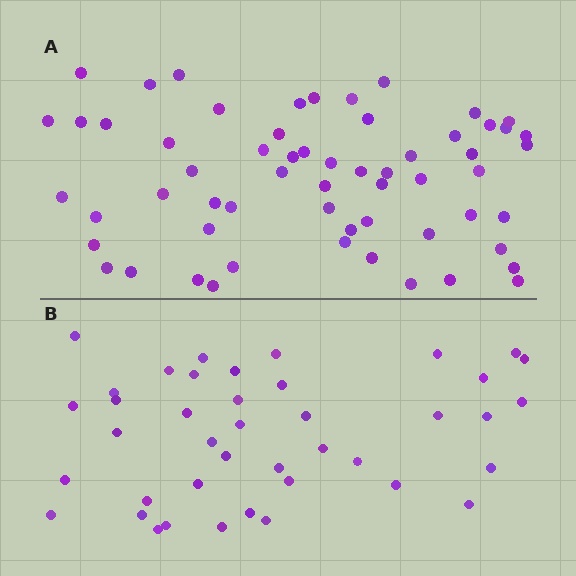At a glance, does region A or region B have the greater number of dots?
Region A (the top region) has more dots.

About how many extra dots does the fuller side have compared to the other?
Region A has approximately 20 more dots than region B.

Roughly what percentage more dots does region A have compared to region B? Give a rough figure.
About 45% more.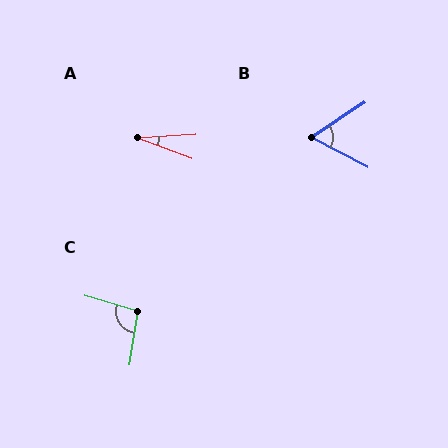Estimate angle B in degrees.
Approximately 61 degrees.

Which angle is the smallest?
A, at approximately 25 degrees.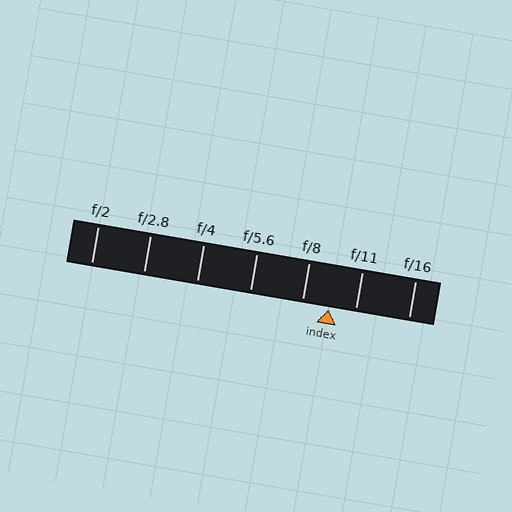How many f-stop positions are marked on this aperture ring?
There are 7 f-stop positions marked.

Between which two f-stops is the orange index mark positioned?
The index mark is between f/8 and f/11.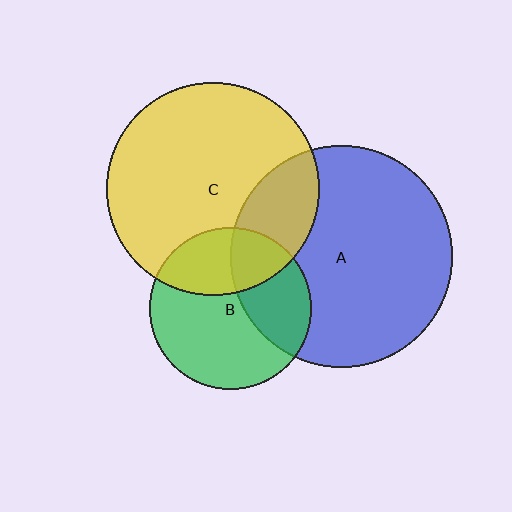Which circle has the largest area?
Circle A (blue).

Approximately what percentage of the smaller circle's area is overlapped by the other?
Approximately 30%.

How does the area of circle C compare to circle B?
Approximately 1.7 times.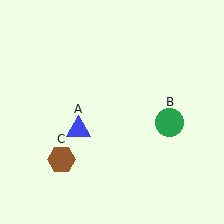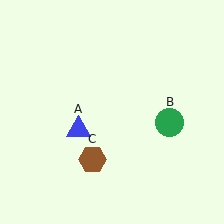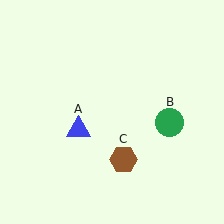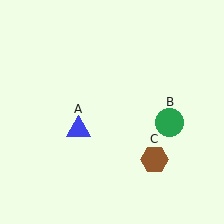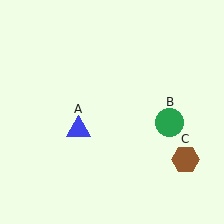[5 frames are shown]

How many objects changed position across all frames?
1 object changed position: brown hexagon (object C).